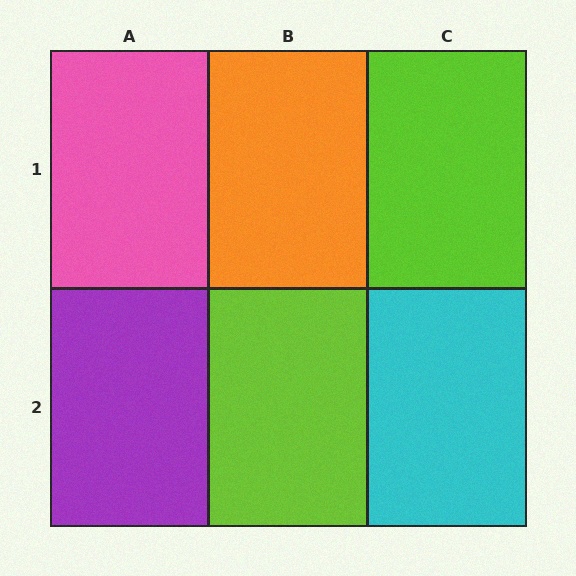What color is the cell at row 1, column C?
Lime.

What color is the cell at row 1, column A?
Pink.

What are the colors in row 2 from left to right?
Purple, lime, cyan.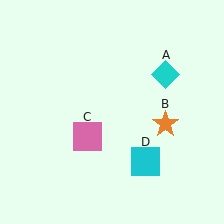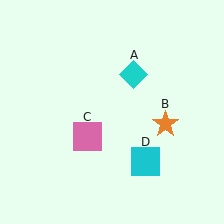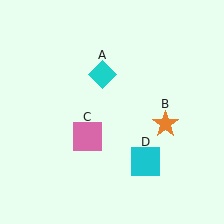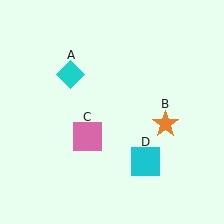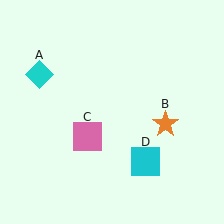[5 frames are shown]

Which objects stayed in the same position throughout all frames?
Orange star (object B) and pink square (object C) and cyan square (object D) remained stationary.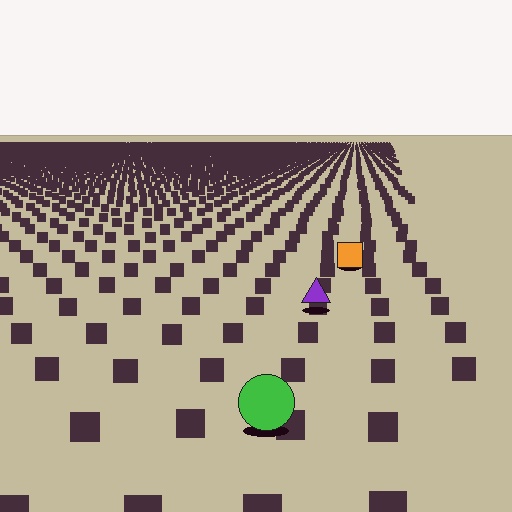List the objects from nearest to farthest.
From nearest to farthest: the green circle, the purple triangle, the orange square.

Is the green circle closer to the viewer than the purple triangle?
Yes. The green circle is closer — you can tell from the texture gradient: the ground texture is coarser near it.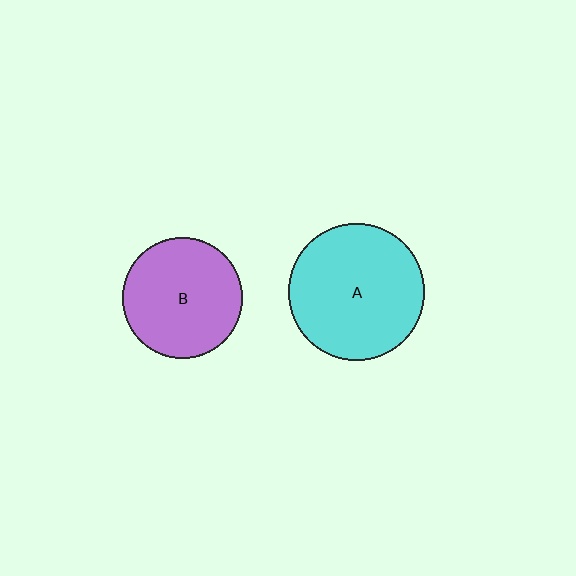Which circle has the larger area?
Circle A (cyan).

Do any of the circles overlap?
No, none of the circles overlap.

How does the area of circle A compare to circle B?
Approximately 1.3 times.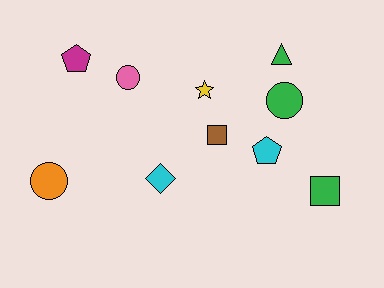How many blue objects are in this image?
There are no blue objects.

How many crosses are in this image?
There are no crosses.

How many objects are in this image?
There are 10 objects.